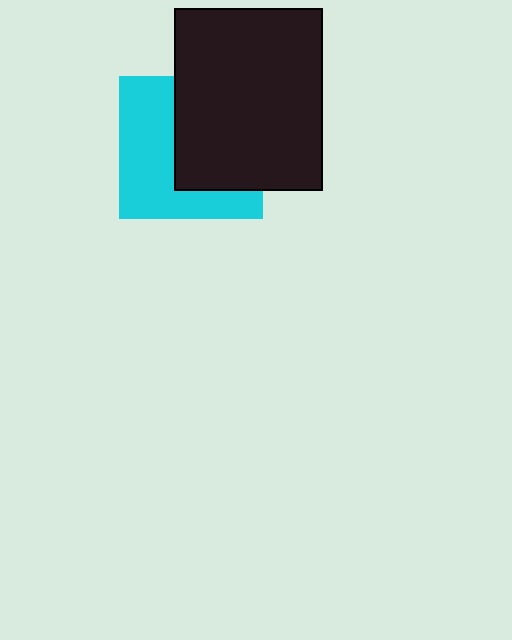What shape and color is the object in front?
The object in front is a black rectangle.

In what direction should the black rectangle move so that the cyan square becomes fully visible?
The black rectangle should move right. That is the shortest direction to clear the overlap and leave the cyan square fully visible.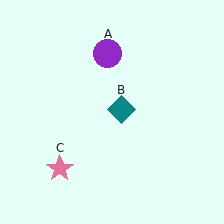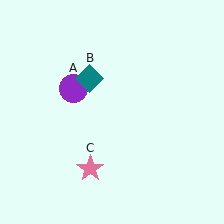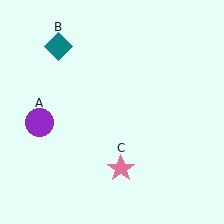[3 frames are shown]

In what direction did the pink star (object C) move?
The pink star (object C) moved right.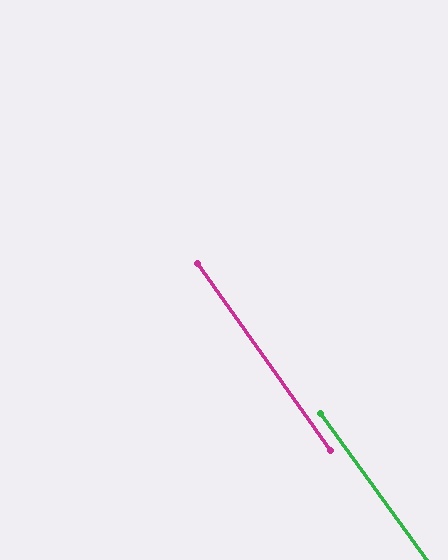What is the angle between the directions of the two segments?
Approximately 0 degrees.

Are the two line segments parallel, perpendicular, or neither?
Parallel — their directions differ by only 0.3°.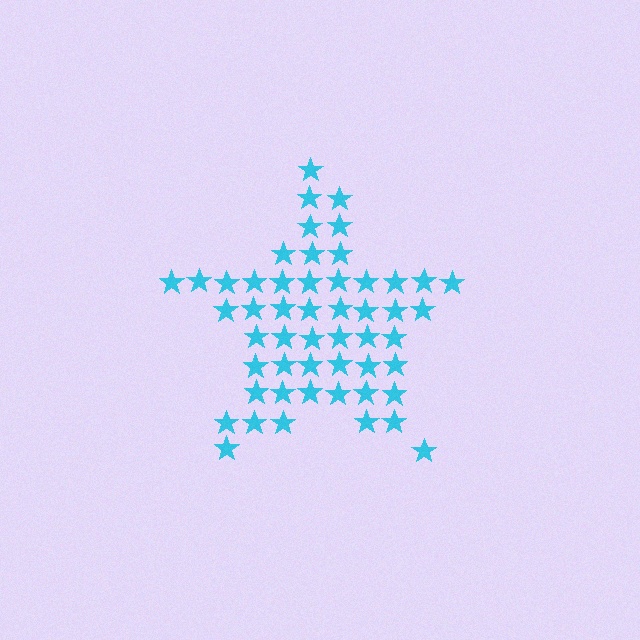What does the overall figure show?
The overall figure shows a star.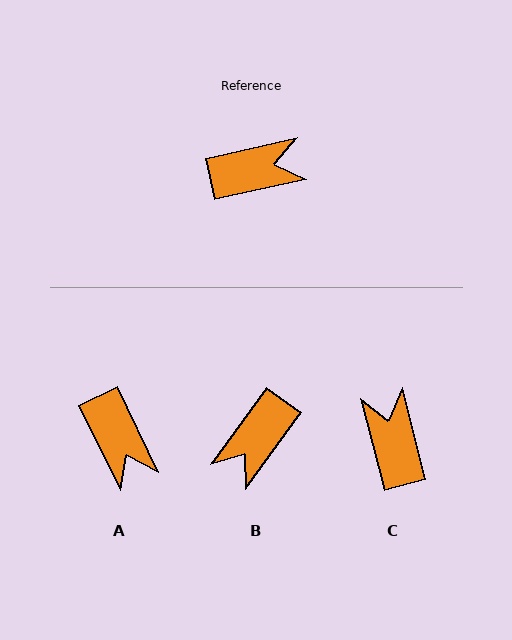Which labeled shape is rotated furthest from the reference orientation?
B, about 138 degrees away.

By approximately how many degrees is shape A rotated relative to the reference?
Approximately 77 degrees clockwise.